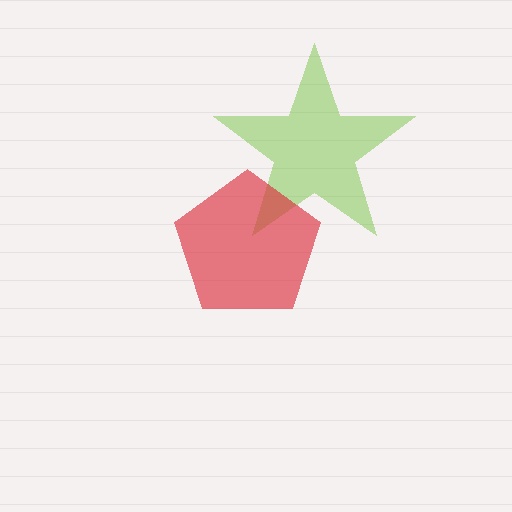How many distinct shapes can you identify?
There are 2 distinct shapes: a lime star, a red pentagon.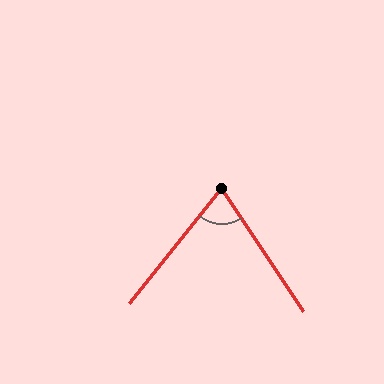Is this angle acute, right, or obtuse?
It is acute.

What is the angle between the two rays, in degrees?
Approximately 72 degrees.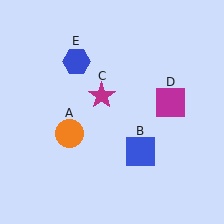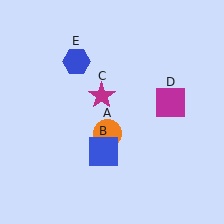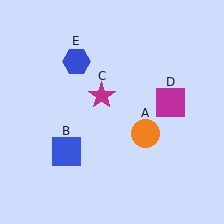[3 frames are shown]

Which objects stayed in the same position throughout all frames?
Magenta star (object C) and magenta square (object D) and blue hexagon (object E) remained stationary.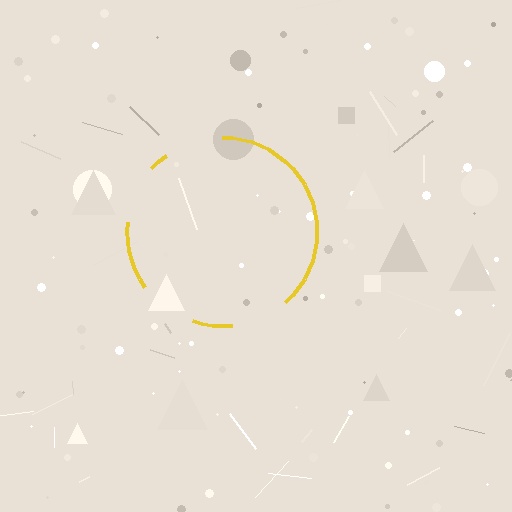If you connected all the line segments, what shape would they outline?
They would outline a circle.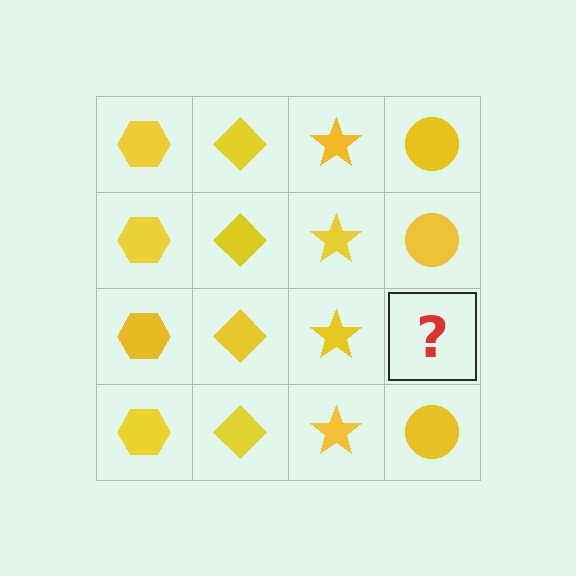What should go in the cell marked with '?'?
The missing cell should contain a yellow circle.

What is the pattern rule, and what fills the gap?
The rule is that each column has a consistent shape. The gap should be filled with a yellow circle.